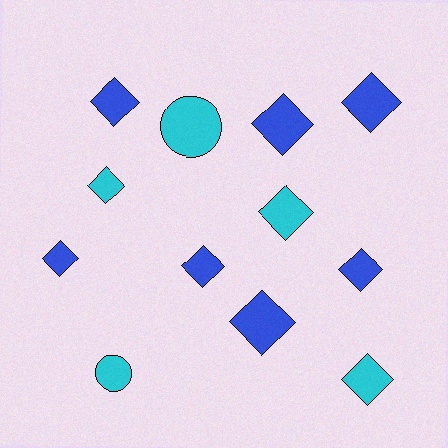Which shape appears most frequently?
Diamond, with 10 objects.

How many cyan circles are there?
There are 2 cyan circles.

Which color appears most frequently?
Blue, with 7 objects.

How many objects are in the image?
There are 12 objects.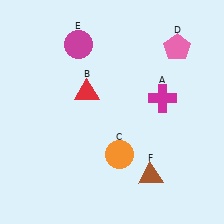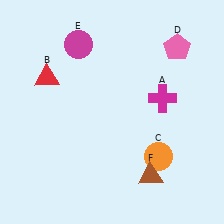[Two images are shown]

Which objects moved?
The objects that moved are: the red triangle (B), the orange circle (C).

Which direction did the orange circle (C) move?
The orange circle (C) moved right.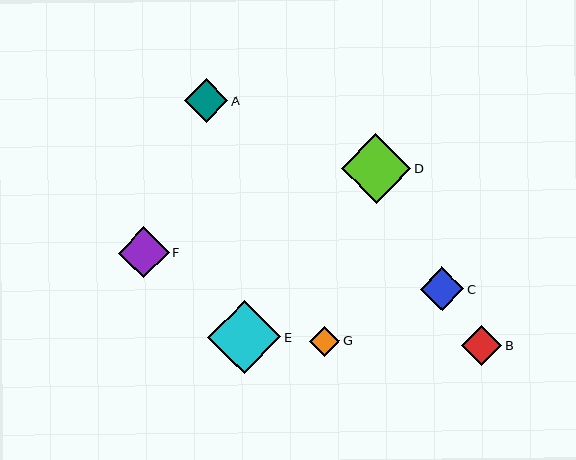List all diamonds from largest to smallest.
From largest to smallest: E, D, F, C, A, B, G.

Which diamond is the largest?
Diamond E is the largest with a size of approximately 73 pixels.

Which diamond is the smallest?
Diamond G is the smallest with a size of approximately 30 pixels.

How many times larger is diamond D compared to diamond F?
Diamond D is approximately 1.4 times the size of diamond F.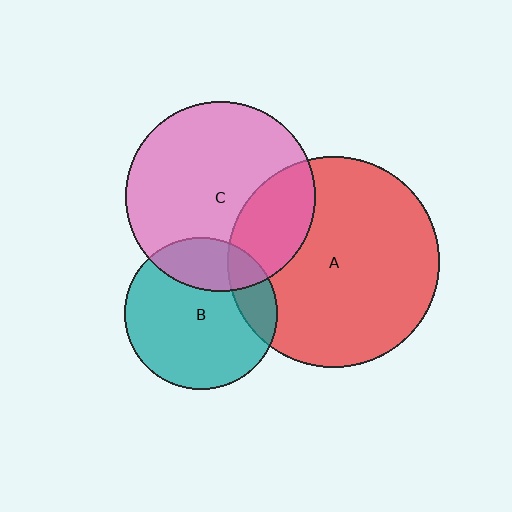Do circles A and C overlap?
Yes.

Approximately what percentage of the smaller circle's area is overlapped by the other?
Approximately 25%.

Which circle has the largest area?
Circle A (red).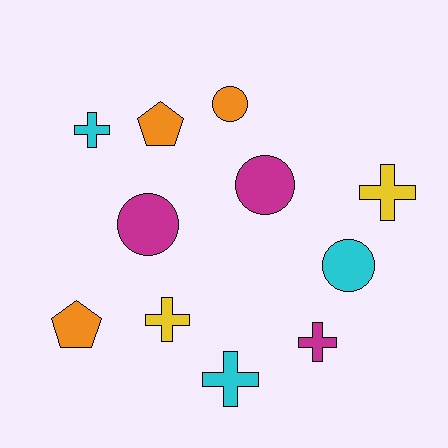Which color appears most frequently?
Orange, with 3 objects.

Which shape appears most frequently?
Cross, with 5 objects.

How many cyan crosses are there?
There are 2 cyan crosses.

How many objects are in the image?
There are 11 objects.